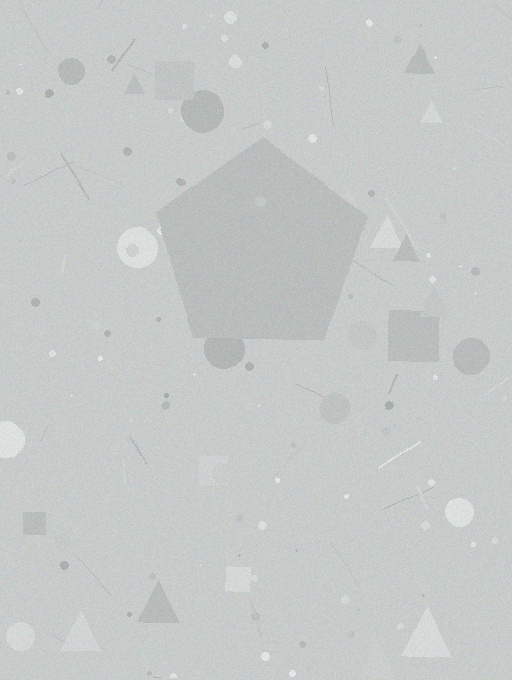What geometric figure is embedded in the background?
A pentagon is embedded in the background.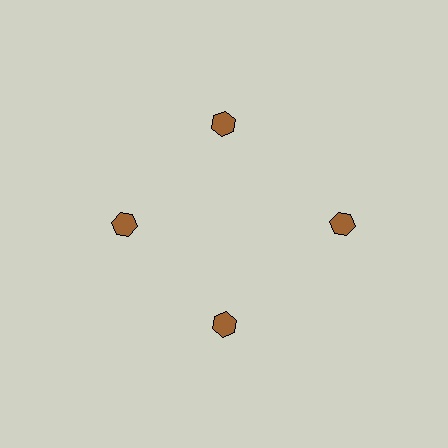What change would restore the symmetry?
The symmetry would be restored by moving it inward, back onto the ring so that all 4 hexagons sit at equal angles and equal distance from the center.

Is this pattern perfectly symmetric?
No. The 4 brown hexagons are arranged in a ring, but one element near the 3 o'clock position is pushed outward from the center, breaking the 4-fold rotational symmetry.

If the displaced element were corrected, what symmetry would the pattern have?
It would have 4-fold rotational symmetry — the pattern would map onto itself every 90 degrees.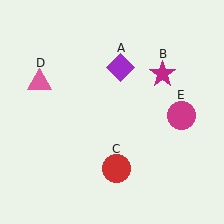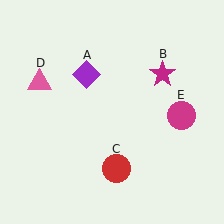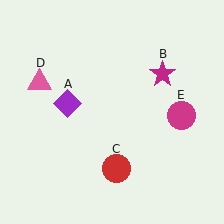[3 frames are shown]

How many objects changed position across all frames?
1 object changed position: purple diamond (object A).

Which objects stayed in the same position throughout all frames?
Magenta star (object B) and red circle (object C) and pink triangle (object D) and magenta circle (object E) remained stationary.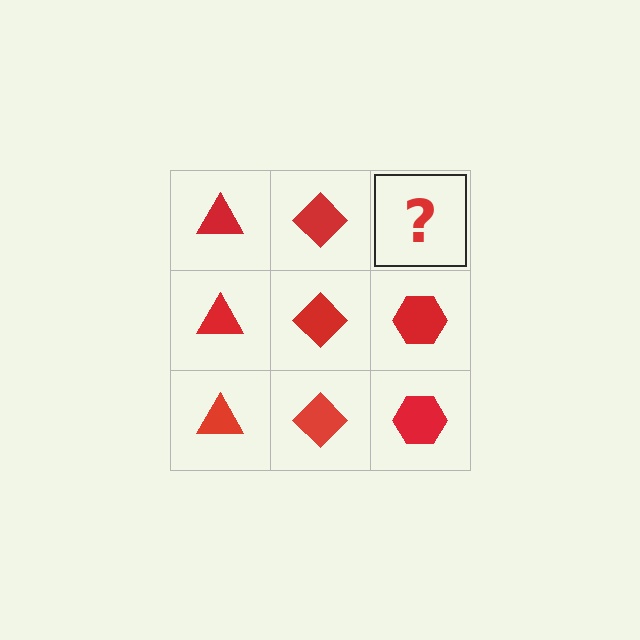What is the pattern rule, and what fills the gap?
The rule is that each column has a consistent shape. The gap should be filled with a red hexagon.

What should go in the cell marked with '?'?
The missing cell should contain a red hexagon.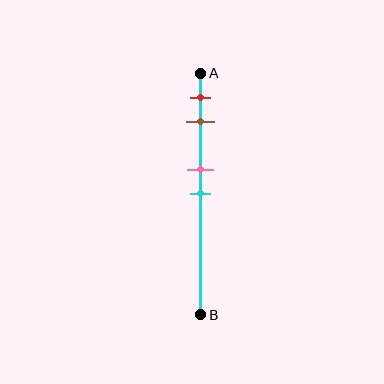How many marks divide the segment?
There are 4 marks dividing the segment.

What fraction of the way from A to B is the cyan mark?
The cyan mark is approximately 50% (0.5) of the way from A to B.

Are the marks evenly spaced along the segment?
No, the marks are not evenly spaced.